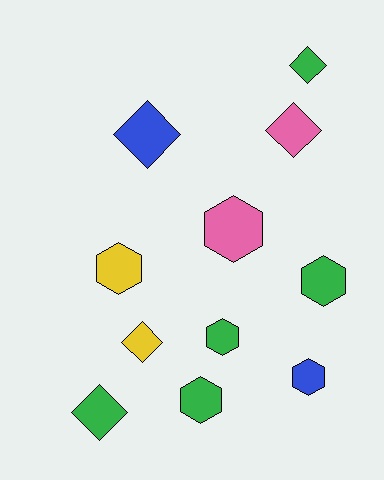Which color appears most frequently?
Green, with 5 objects.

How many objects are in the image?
There are 11 objects.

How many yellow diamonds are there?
There is 1 yellow diamond.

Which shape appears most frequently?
Hexagon, with 6 objects.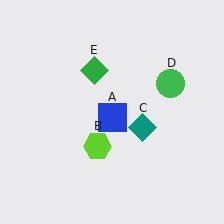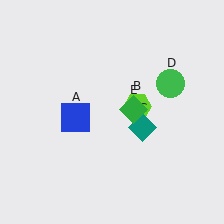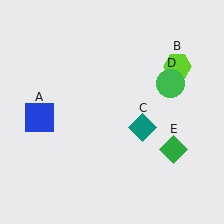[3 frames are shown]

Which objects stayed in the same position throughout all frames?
Teal diamond (object C) and green circle (object D) remained stationary.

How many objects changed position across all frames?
3 objects changed position: blue square (object A), lime hexagon (object B), green diamond (object E).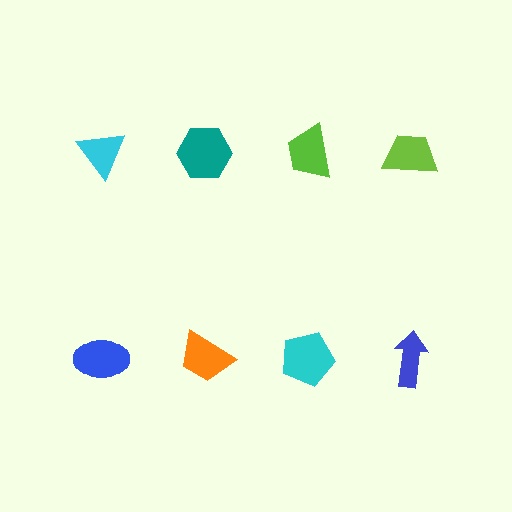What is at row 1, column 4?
A lime trapezoid.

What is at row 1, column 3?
A lime trapezoid.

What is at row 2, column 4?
A blue arrow.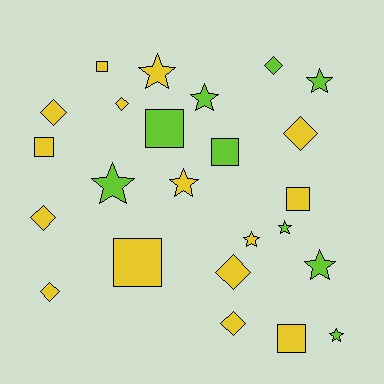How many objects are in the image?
There are 24 objects.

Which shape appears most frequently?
Star, with 9 objects.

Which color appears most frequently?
Yellow, with 15 objects.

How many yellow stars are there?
There are 3 yellow stars.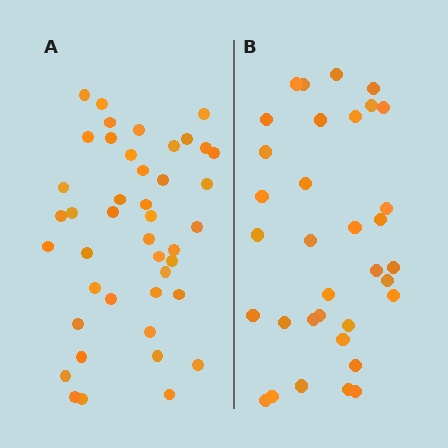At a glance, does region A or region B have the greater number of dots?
Region A (the left region) has more dots.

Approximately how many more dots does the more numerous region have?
Region A has roughly 8 or so more dots than region B.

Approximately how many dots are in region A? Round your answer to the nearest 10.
About 40 dots. (The exact count is 43, which rounds to 40.)